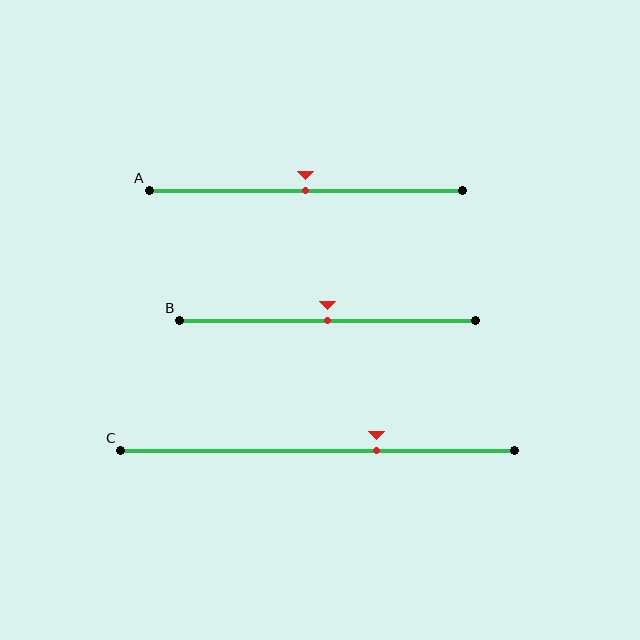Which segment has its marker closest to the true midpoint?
Segment A has its marker closest to the true midpoint.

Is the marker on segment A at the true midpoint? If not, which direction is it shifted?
Yes, the marker on segment A is at the true midpoint.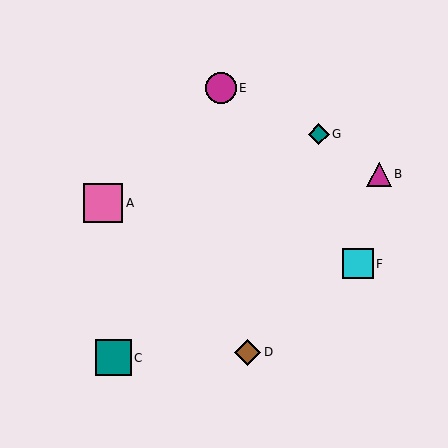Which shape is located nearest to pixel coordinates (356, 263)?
The cyan square (labeled F) at (358, 264) is nearest to that location.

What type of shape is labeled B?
Shape B is a magenta triangle.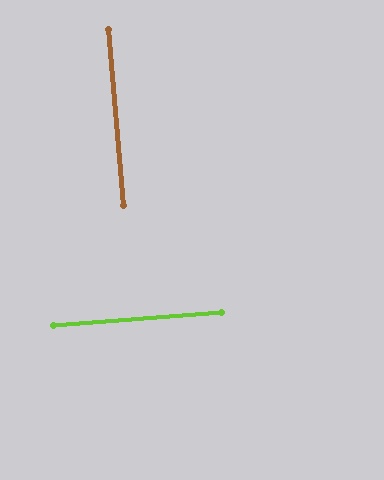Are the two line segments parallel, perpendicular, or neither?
Perpendicular — they meet at approximately 90°.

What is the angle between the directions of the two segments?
Approximately 90 degrees.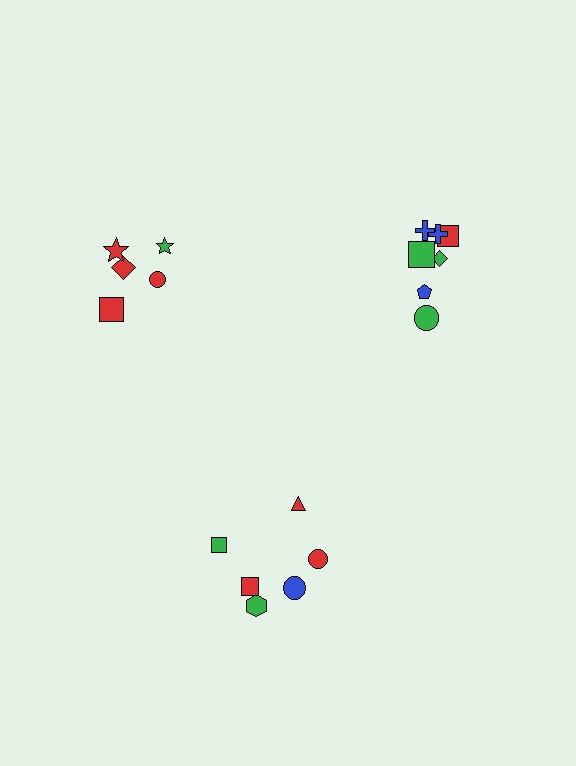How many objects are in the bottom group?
There are 6 objects.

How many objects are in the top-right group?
There are 7 objects.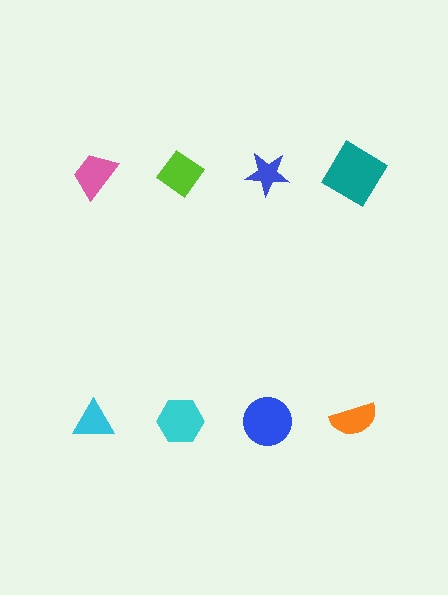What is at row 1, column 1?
A pink trapezoid.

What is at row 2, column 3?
A blue circle.